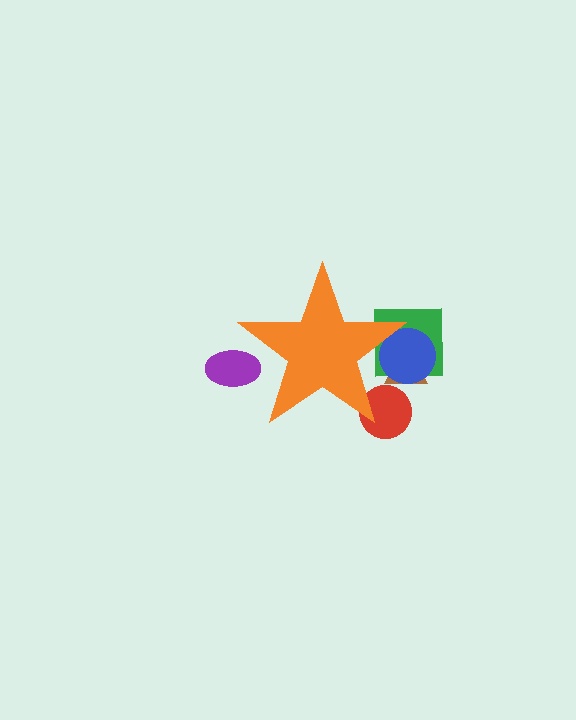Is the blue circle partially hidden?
Yes, the blue circle is partially hidden behind the orange star.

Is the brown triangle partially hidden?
Yes, the brown triangle is partially hidden behind the orange star.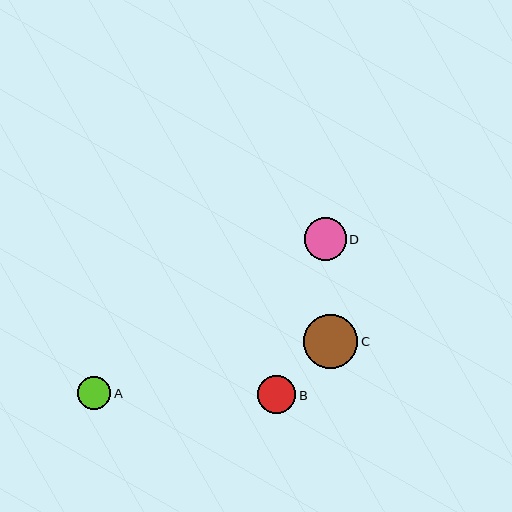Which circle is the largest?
Circle C is the largest with a size of approximately 54 pixels.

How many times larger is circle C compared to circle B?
Circle C is approximately 1.4 times the size of circle B.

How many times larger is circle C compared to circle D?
Circle C is approximately 1.3 times the size of circle D.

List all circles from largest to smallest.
From largest to smallest: C, D, B, A.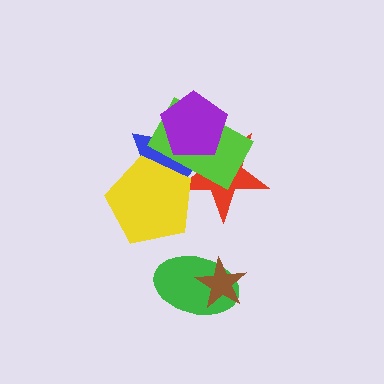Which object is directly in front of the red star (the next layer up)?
The lime rectangle is directly in front of the red star.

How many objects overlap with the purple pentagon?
3 objects overlap with the purple pentagon.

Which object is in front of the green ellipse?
The brown star is in front of the green ellipse.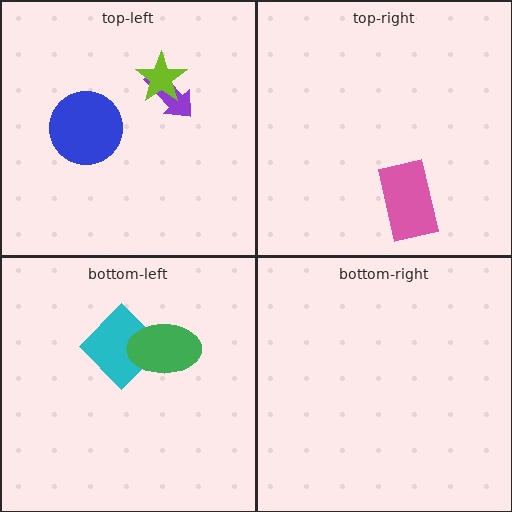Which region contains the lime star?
The top-left region.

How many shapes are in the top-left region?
3.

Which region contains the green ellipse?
The bottom-left region.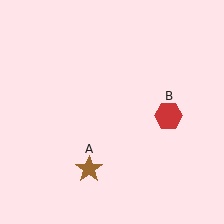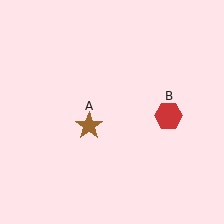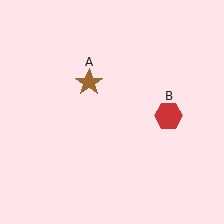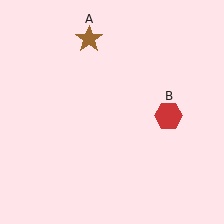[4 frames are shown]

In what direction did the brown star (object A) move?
The brown star (object A) moved up.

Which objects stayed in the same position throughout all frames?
Red hexagon (object B) remained stationary.